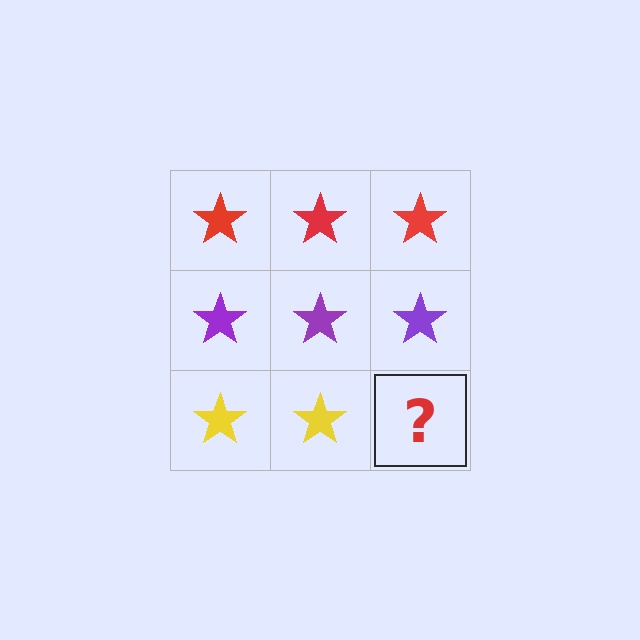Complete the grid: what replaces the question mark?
The question mark should be replaced with a yellow star.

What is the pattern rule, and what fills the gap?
The rule is that each row has a consistent color. The gap should be filled with a yellow star.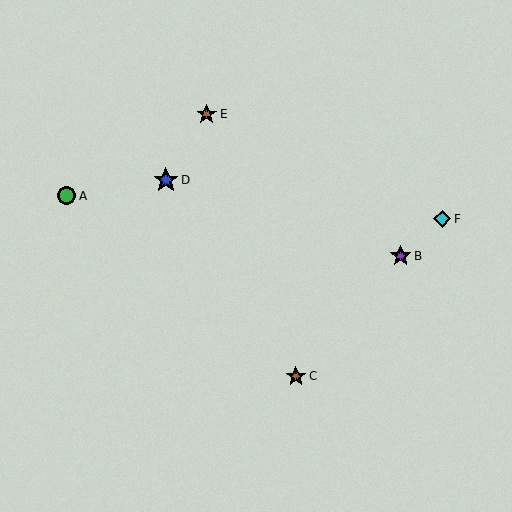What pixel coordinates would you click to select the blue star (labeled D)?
Click at (166, 180) to select the blue star D.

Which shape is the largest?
The blue star (labeled D) is the largest.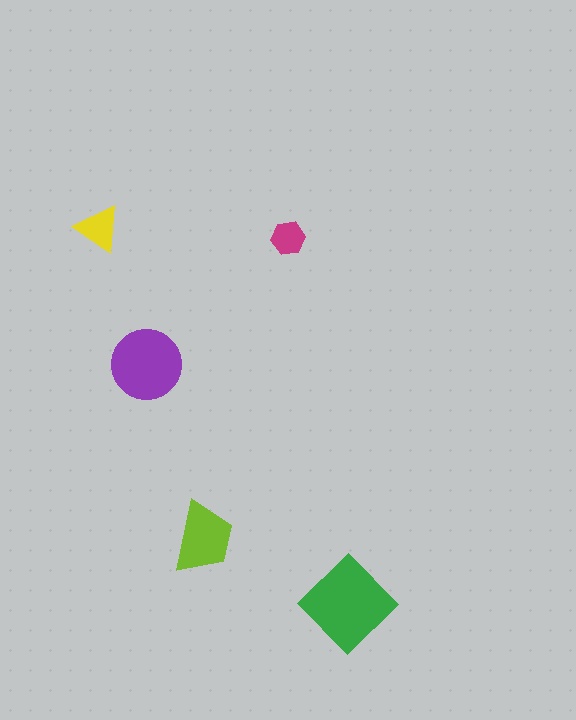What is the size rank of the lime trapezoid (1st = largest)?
3rd.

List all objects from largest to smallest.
The green diamond, the purple circle, the lime trapezoid, the yellow triangle, the magenta hexagon.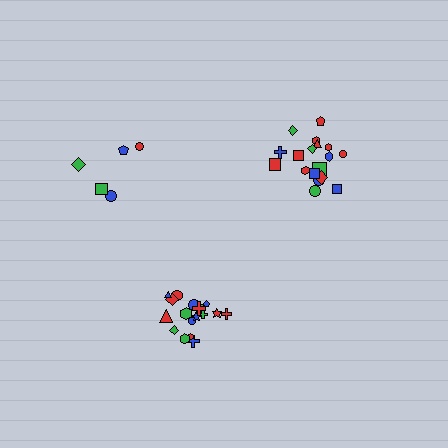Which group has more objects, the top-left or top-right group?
The top-right group.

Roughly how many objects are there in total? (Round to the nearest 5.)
Roughly 40 objects in total.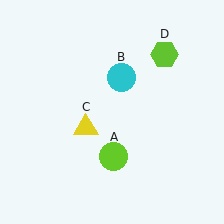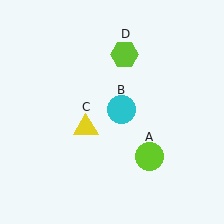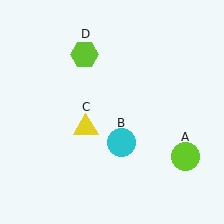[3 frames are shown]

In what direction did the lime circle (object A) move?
The lime circle (object A) moved right.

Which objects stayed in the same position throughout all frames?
Yellow triangle (object C) remained stationary.